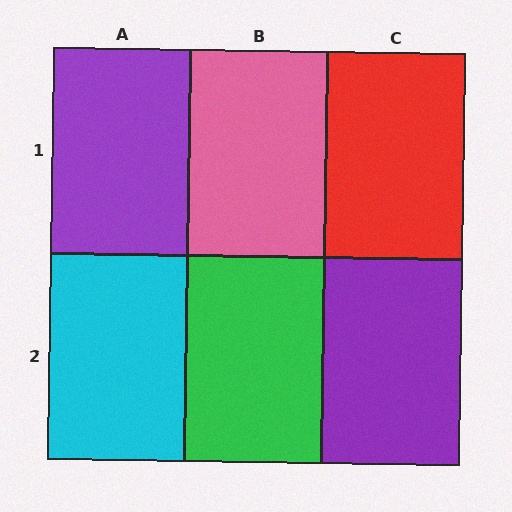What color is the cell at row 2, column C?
Purple.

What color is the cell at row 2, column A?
Cyan.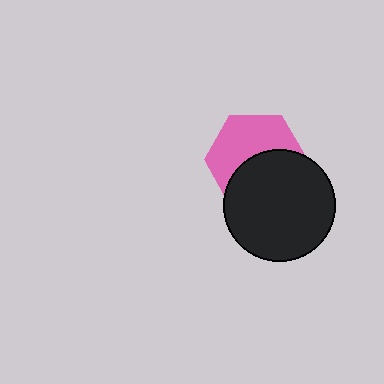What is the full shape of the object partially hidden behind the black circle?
The partially hidden object is a pink hexagon.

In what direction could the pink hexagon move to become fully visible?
The pink hexagon could move up. That would shift it out from behind the black circle entirely.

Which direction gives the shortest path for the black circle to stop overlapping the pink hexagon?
Moving down gives the shortest separation.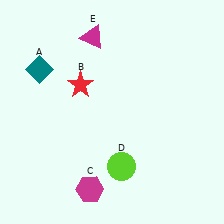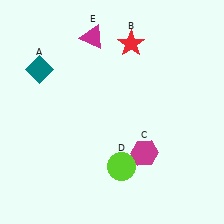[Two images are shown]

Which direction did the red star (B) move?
The red star (B) moved right.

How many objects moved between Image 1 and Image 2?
2 objects moved between the two images.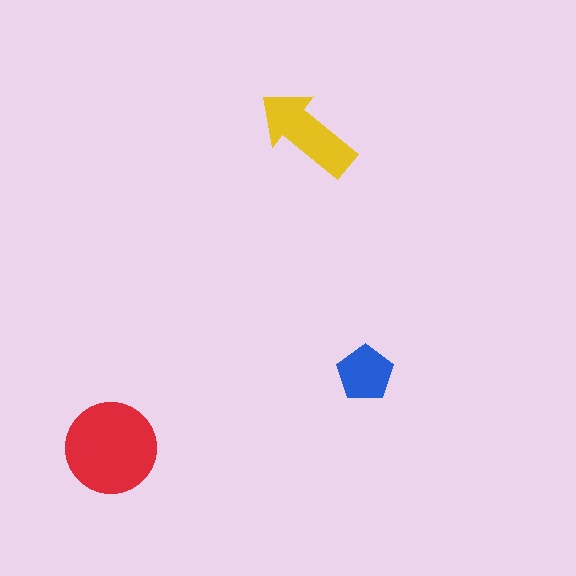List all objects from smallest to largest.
The blue pentagon, the yellow arrow, the red circle.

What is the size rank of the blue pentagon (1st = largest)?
3rd.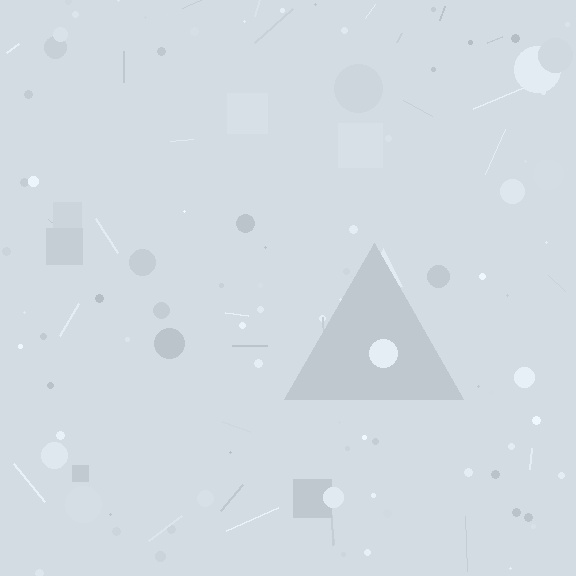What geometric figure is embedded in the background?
A triangle is embedded in the background.